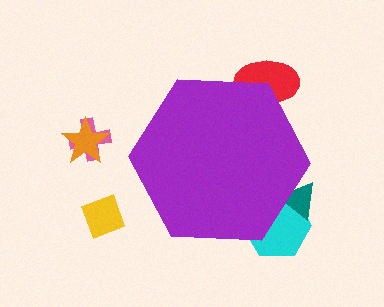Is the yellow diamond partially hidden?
No, the yellow diamond is fully visible.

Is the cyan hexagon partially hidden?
Yes, the cyan hexagon is partially hidden behind the purple hexagon.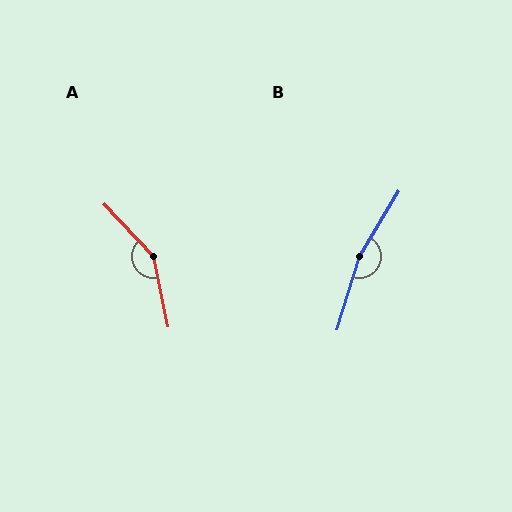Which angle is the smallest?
A, at approximately 148 degrees.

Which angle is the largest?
B, at approximately 166 degrees.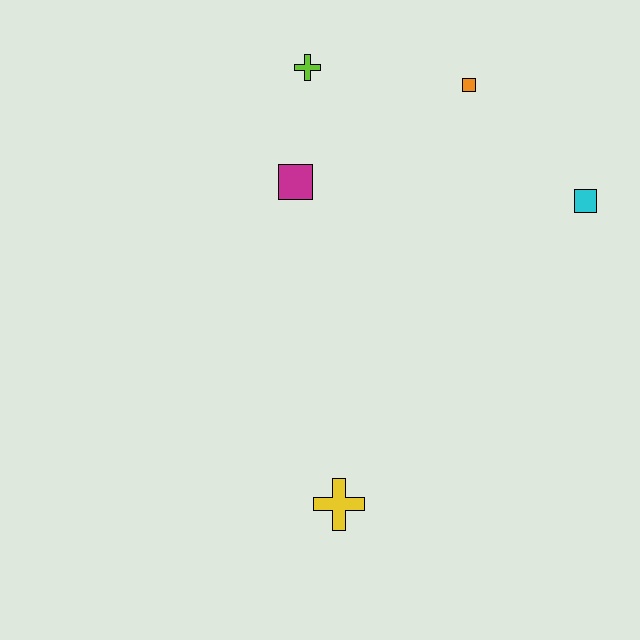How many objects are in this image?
There are 5 objects.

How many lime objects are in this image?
There is 1 lime object.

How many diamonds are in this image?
There are no diamonds.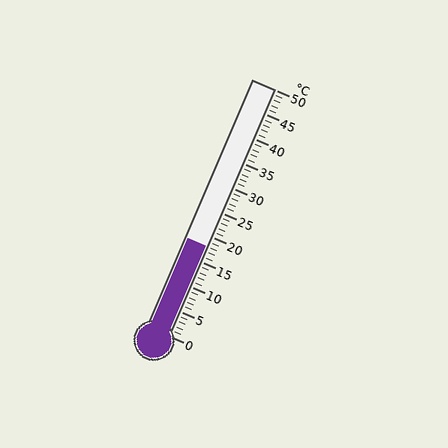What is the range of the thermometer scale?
The thermometer scale ranges from 0°C to 50°C.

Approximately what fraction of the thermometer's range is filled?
The thermometer is filled to approximately 35% of its range.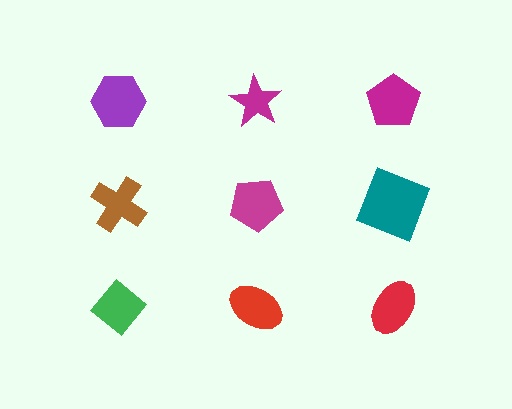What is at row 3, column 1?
A green diamond.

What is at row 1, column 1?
A purple hexagon.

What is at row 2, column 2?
A magenta pentagon.